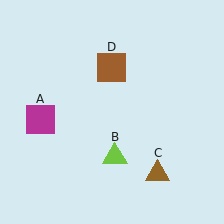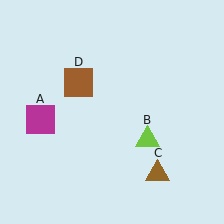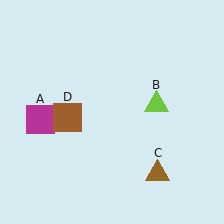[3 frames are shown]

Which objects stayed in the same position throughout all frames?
Magenta square (object A) and brown triangle (object C) remained stationary.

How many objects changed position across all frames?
2 objects changed position: lime triangle (object B), brown square (object D).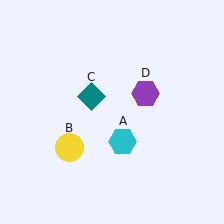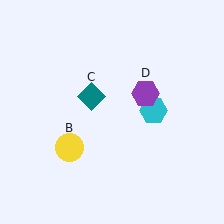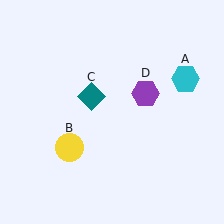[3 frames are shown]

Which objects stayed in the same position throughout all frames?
Yellow circle (object B) and teal diamond (object C) and purple hexagon (object D) remained stationary.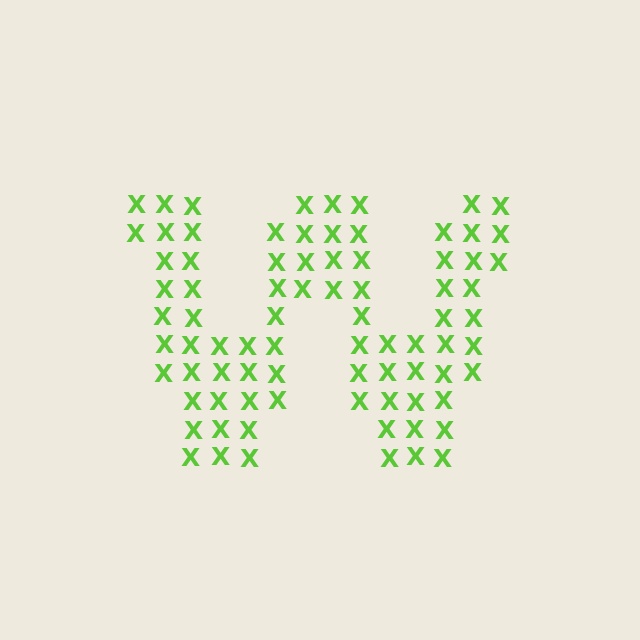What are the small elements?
The small elements are letter X's.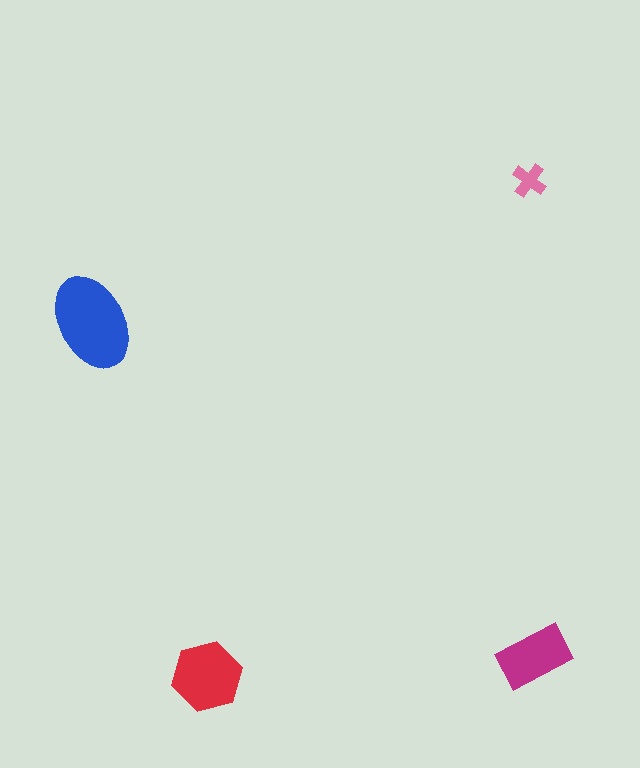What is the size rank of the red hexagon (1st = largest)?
2nd.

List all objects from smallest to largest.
The pink cross, the magenta rectangle, the red hexagon, the blue ellipse.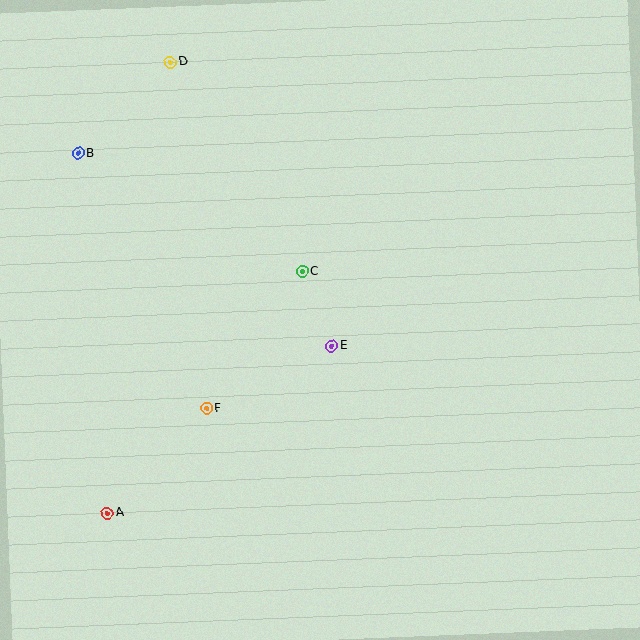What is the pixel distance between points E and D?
The distance between E and D is 326 pixels.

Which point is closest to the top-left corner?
Point B is closest to the top-left corner.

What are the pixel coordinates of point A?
Point A is at (108, 513).